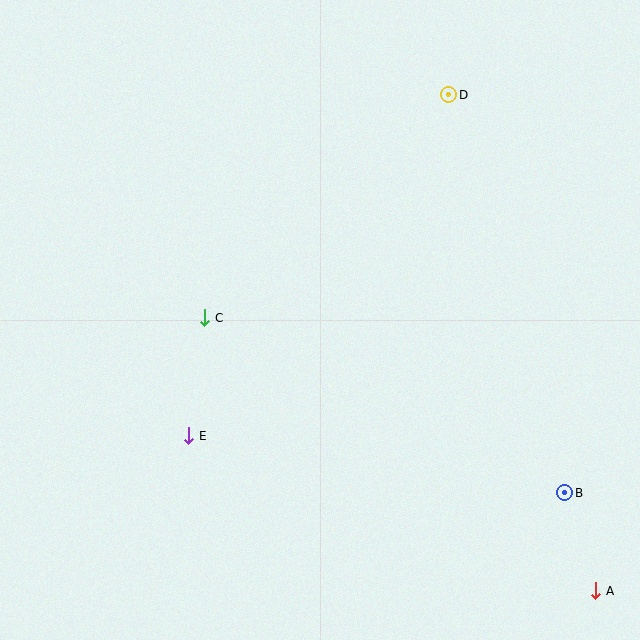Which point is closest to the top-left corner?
Point C is closest to the top-left corner.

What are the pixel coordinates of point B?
Point B is at (565, 493).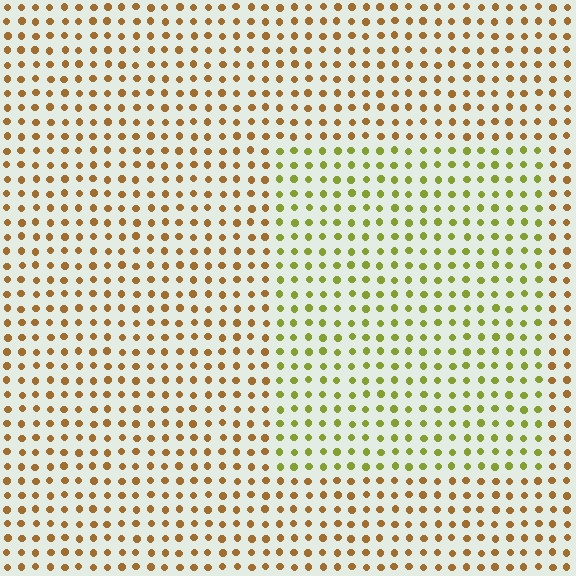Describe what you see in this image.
The image is filled with small brown elements in a uniform arrangement. A rectangle-shaped region is visible where the elements are tinted to a slightly different hue, forming a subtle color boundary.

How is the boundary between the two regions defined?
The boundary is defined purely by a slight shift in hue (about 44 degrees). Spacing, size, and orientation are identical on both sides.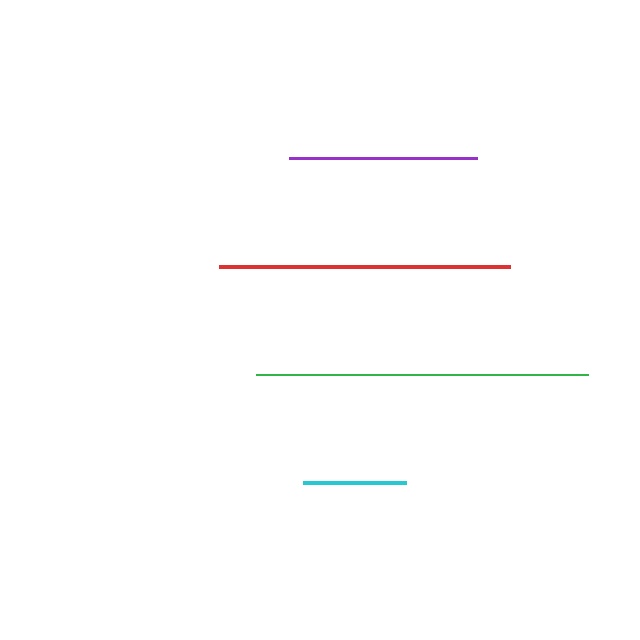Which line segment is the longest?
The green line is the longest at approximately 332 pixels.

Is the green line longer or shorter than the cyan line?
The green line is longer than the cyan line.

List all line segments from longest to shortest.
From longest to shortest: green, red, purple, cyan.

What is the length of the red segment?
The red segment is approximately 291 pixels long.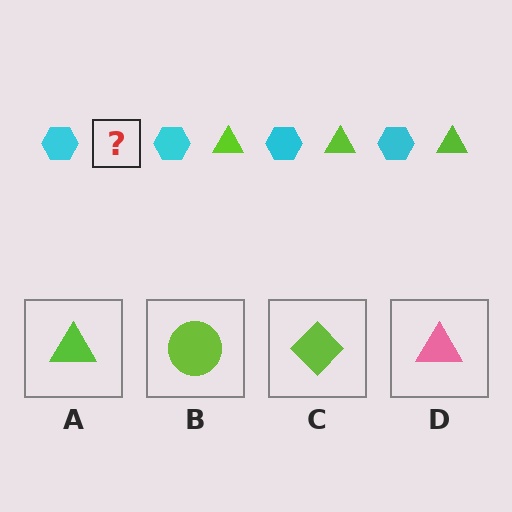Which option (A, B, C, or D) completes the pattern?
A.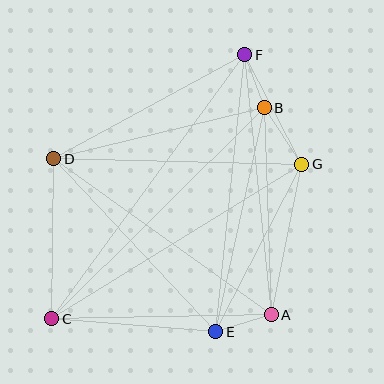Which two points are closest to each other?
Points B and F are closest to each other.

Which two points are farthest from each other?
Points C and F are farthest from each other.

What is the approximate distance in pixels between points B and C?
The distance between B and C is approximately 300 pixels.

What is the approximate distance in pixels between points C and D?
The distance between C and D is approximately 160 pixels.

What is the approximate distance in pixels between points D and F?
The distance between D and F is approximately 217 pixels.